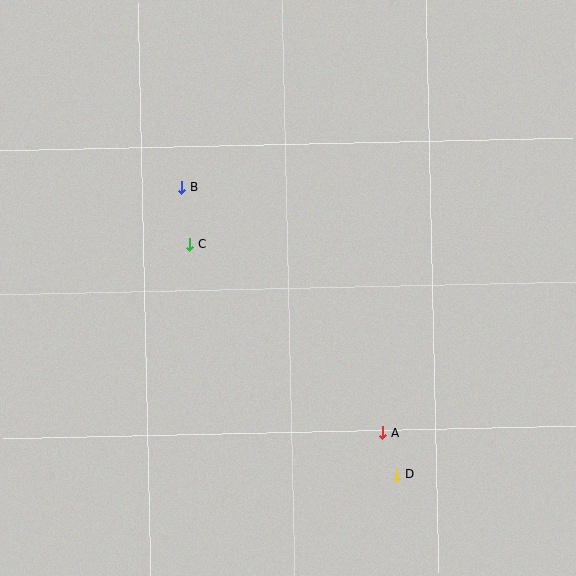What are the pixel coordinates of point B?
Point B is at (182, 187).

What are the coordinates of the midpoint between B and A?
The midpoint between B and A is at (282, 310).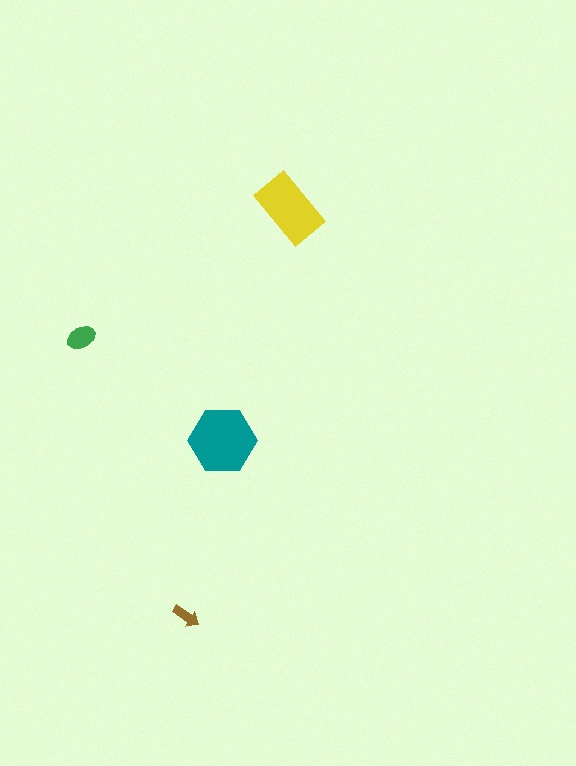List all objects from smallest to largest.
The brown arrow, the green ellipse, the yellow rectangle, the teal hexagon.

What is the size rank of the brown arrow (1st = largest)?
4th.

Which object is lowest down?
The brown arrow is bottommost.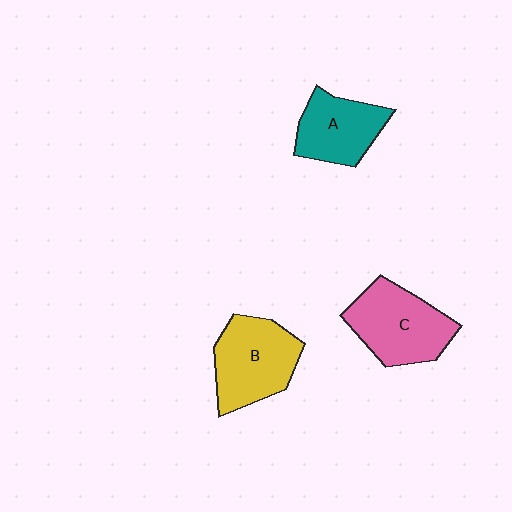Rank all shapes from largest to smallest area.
From largest to smallest: C (pink), B (yellow), A (teal).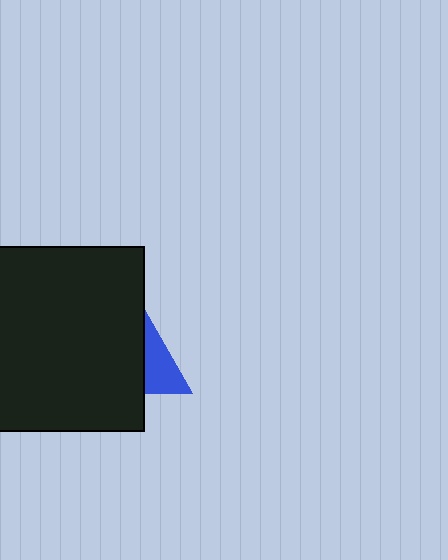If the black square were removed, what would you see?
You would see the complete blue triangle.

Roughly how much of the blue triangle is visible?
A small part of it is visible (roughly 31%).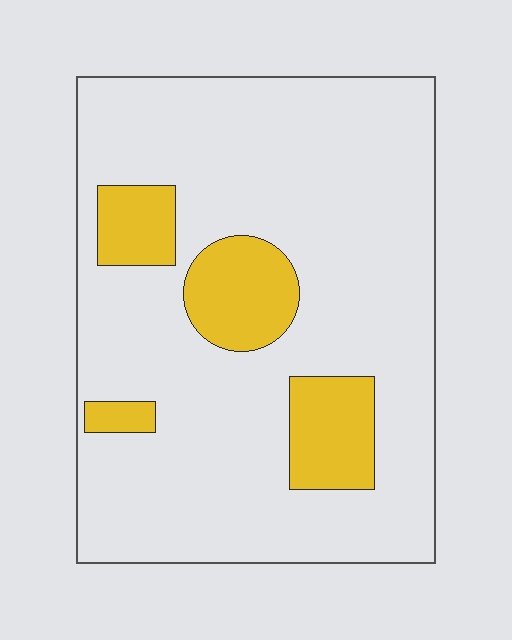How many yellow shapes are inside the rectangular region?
4.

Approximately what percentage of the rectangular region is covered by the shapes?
Approximately 15%.